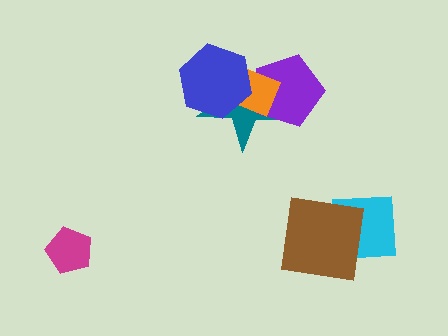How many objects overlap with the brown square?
1 object overlaps with the brown square.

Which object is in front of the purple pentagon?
The orange rectangle is in front of the purple pentagon.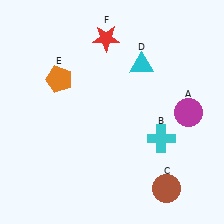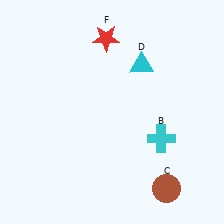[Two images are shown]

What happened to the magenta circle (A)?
The magenta circle (A) was removed in Image 2. It was in the bottom-right area of Image 1.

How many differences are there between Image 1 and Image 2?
There are 2 differences between the two images.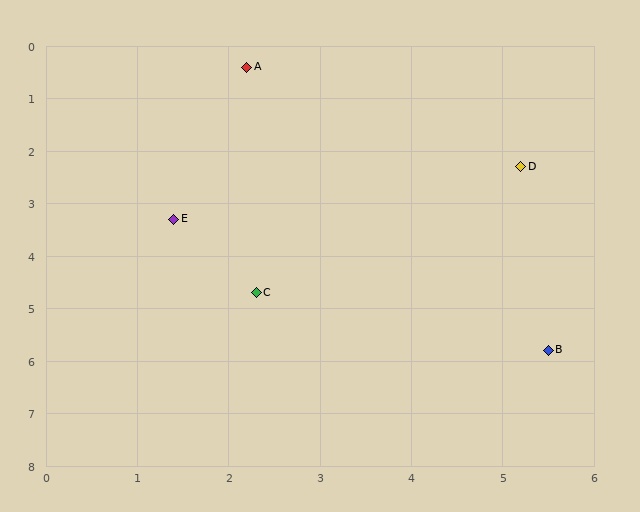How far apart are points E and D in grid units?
Points E and D are about 3.9 grid units apart.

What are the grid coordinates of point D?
Point D is at approximately (5.2, 2.3).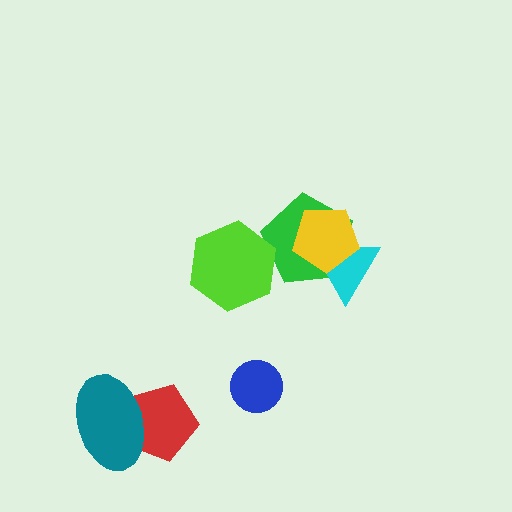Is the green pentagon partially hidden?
Yes, it is partially covered by another shape.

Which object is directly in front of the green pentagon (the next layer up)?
The cyan triangle is directly in front of the green pentagon.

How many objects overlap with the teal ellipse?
1 object overlaps with the teal ellipse.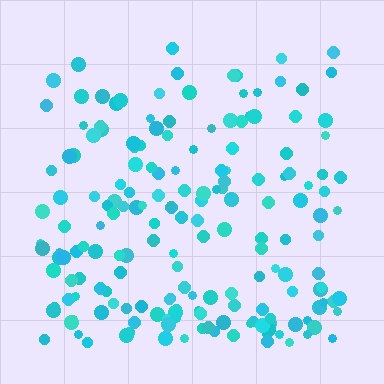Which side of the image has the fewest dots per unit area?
The top.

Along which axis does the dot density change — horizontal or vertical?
Vertical.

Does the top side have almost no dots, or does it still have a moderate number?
Still a moderate number, just noticeably fewer than the bottom.